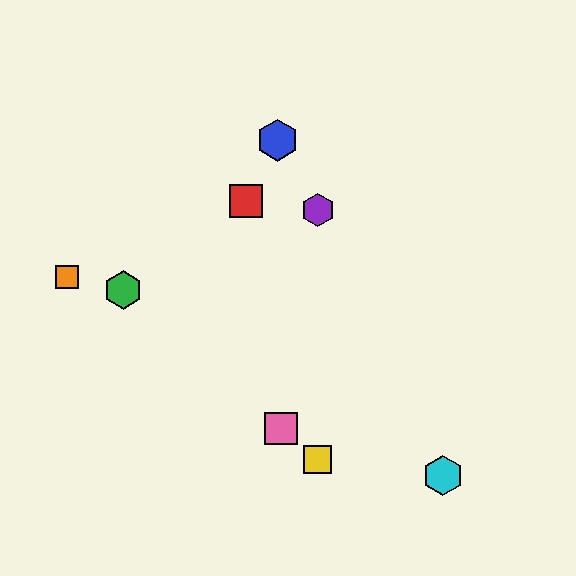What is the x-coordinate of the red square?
The red square is at x≈246.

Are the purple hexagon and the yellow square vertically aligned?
Yes, both are at x≈318.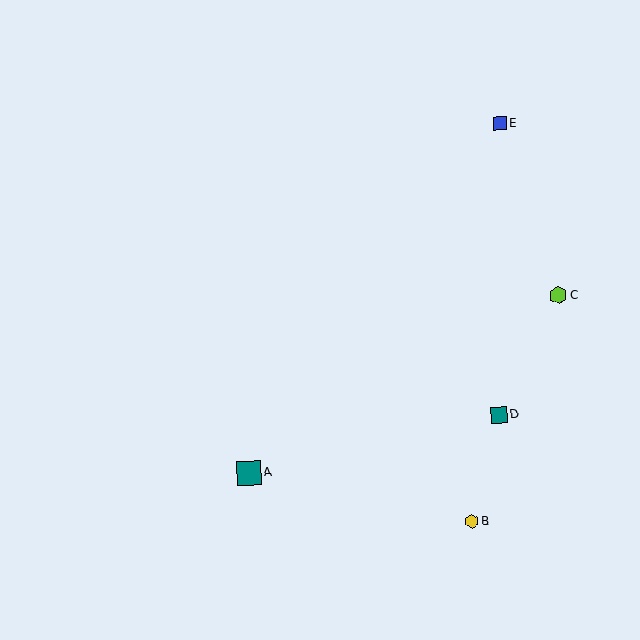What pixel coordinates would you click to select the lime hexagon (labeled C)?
Click at (559, 295) to select the lime hexagon C.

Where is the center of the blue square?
The center of the blue square is at (500, 123).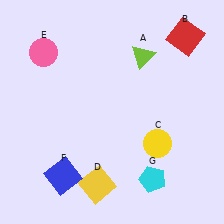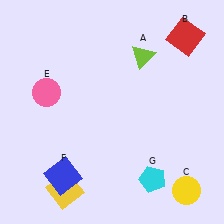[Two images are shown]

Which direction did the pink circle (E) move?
The pink circle (E) moved down.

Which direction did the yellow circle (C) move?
The yellow circle (C) moved down.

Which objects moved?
The objects that moved are: the yellow circle (C), the yellow square (D), the pink circle (E).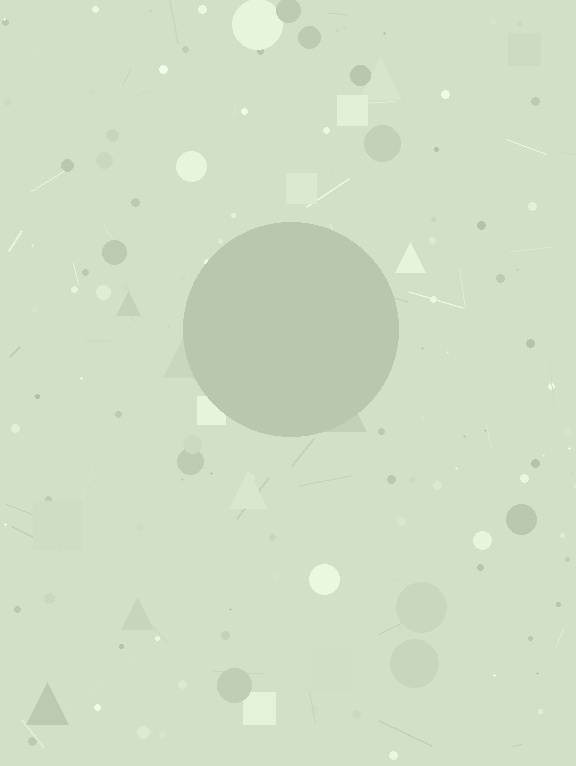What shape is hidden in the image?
A circle is hidden in the image.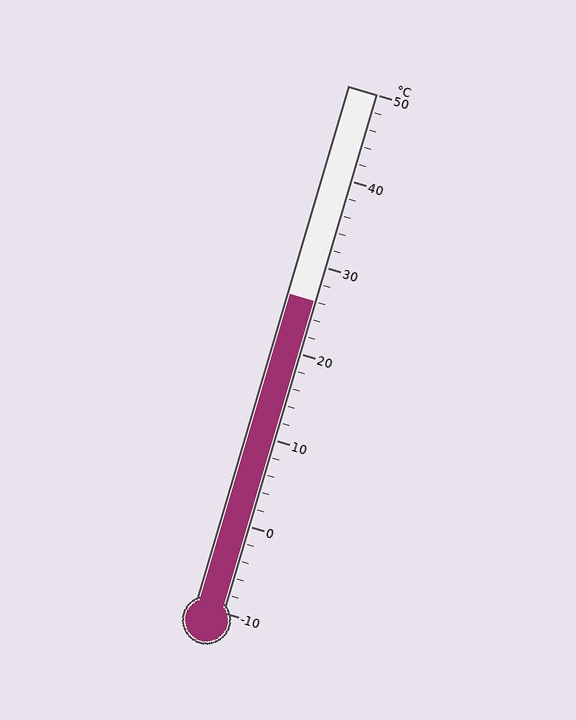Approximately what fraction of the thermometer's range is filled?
The thermometer is filled to approximately 60% of its range.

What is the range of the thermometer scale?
The thermometer scale ranges from -10°C to 50°C.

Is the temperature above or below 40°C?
The temperature is below 40°C.